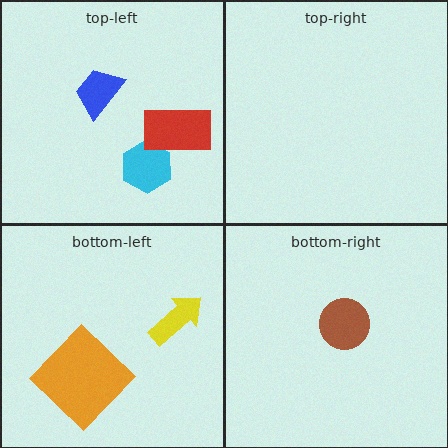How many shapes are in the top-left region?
3.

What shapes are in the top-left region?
The blue trapezoid, the cyan hexagon, the red rectangle.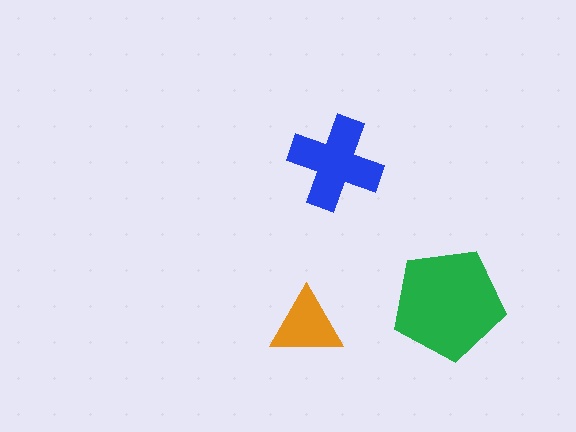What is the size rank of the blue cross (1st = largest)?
2nd.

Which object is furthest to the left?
The orange triangle is leftmost.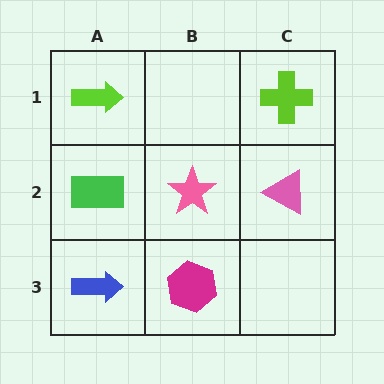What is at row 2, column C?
A pink triangle.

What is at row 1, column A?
A lime arrow.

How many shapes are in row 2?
3 shapes.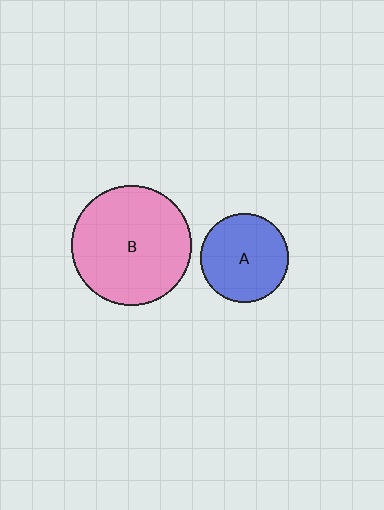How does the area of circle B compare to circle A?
Approximately 1.8 times.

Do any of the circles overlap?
No, none of the circles overlap.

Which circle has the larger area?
Circle B (pink).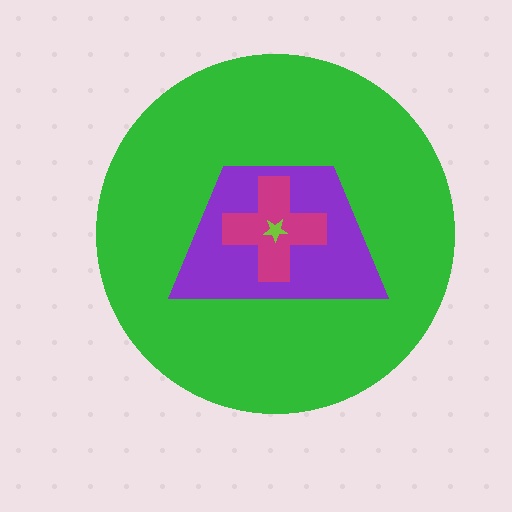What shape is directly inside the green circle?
The purple trapezoid.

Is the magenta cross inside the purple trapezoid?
Yes.